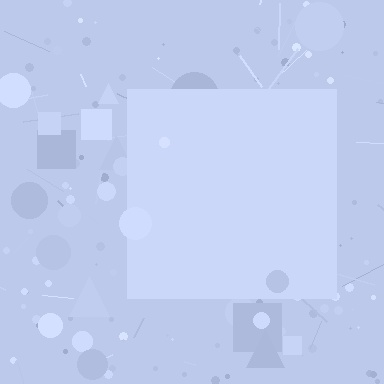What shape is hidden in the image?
A square is hidden in the image.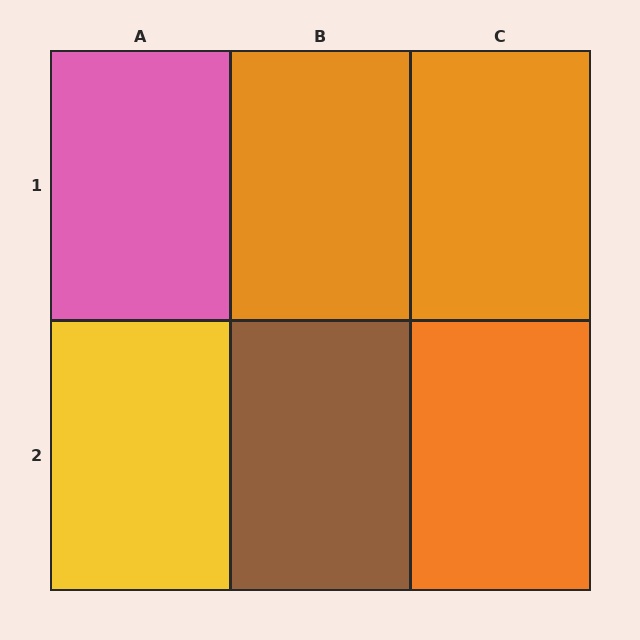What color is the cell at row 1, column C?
Orange.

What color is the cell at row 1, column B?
Orange.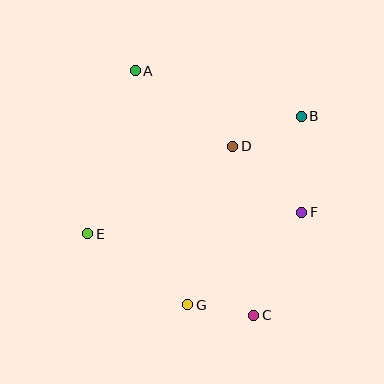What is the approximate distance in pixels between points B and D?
The distance between B and D is approximately 74 pixels.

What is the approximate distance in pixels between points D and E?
The distance between D and E is approximately 169 pixels.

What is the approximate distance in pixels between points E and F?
The distance between E and F is approximately 215 pixels.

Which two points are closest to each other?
Points C and G are closest to each other.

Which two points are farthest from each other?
Points A and C are farthest from each other.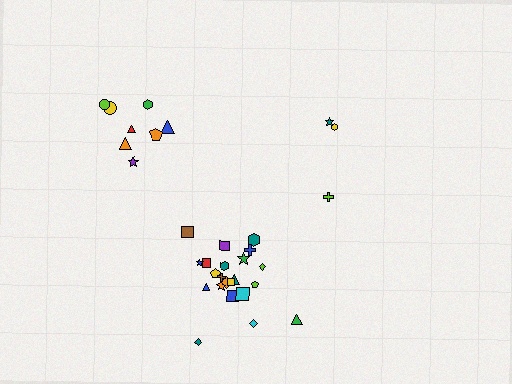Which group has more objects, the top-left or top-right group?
The top-left group.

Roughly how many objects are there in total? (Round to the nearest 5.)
Roughly 35 objects in total.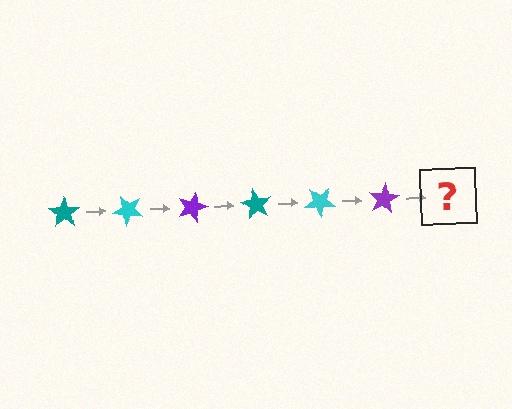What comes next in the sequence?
The next element should be a teal star, rotated 270 degrees from the start.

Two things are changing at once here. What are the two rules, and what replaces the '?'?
The two rules are that it rotates 45 degrees each step and the color cycles through teal, cyan, and purple. The '?' should be a teal star, rotated 270 degrees from the start.